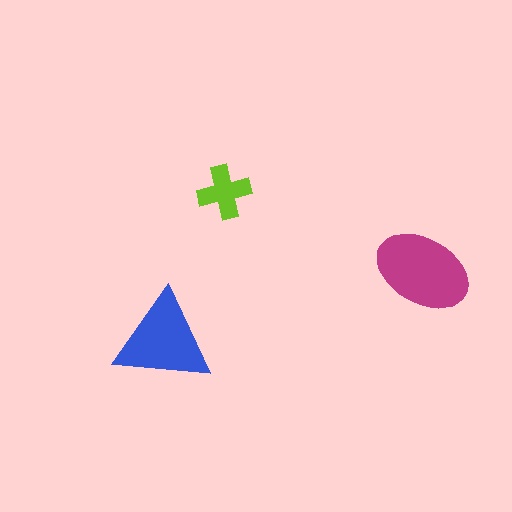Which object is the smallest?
The lime cross.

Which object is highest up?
The lime cross is topmost.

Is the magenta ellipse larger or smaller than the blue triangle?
Larger.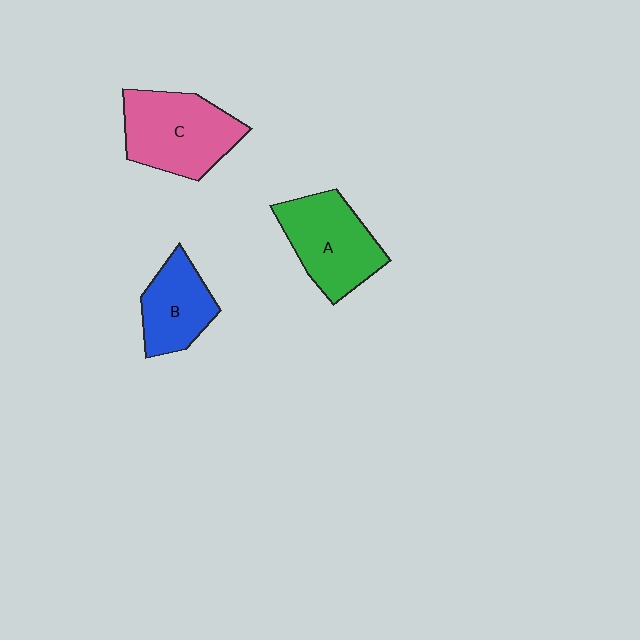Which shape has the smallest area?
Shape B (blue).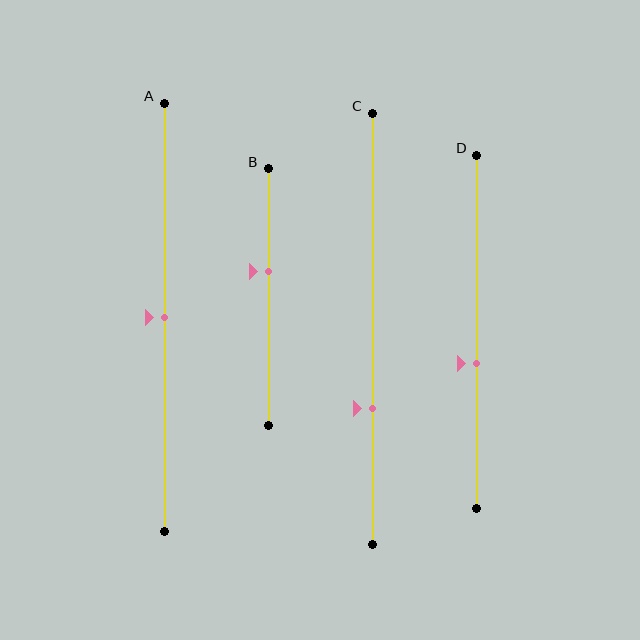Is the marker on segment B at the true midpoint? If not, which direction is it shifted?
No, the marker on segment B is shifted upward by about 10% of the segment length.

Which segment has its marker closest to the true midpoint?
Segment A has its marker closest to the true midpoint.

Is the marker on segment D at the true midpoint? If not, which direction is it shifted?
No, the marker on segment D is shifted downward by about 9% of the segment length.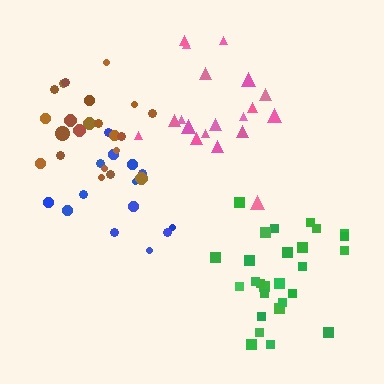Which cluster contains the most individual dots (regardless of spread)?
Green (27).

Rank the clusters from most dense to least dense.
green, pink, brown, blue.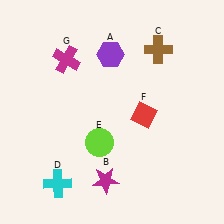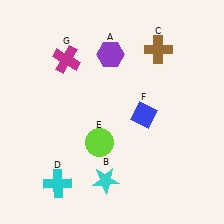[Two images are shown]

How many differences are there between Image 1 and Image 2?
There are 2 differences between the two images.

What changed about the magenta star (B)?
In Image 1, B is magenta. In Image 2, it changed to cyan.